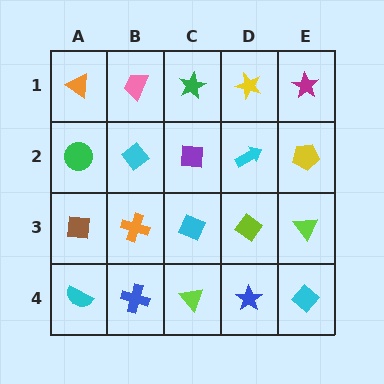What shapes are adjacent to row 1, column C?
A purple square (row 2, column C), a pink trapezoid (row 1, column B), a yellow star (row 1, column D).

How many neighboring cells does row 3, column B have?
4.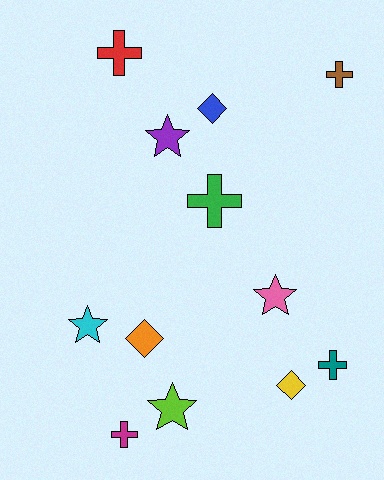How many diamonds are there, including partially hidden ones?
There are 3 diamonds.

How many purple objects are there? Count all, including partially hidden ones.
There is 1 purple object.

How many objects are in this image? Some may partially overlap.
There are 12 objects.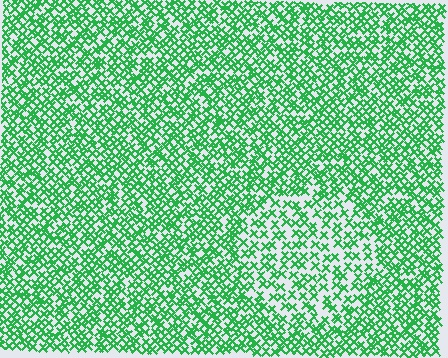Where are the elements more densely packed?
The elements are more densely packed outside the circle boundary.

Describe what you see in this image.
The image contains small green elements arranged at two different densities. A circle-shaped region is visible where the elements are less densely packed than the surrounding area.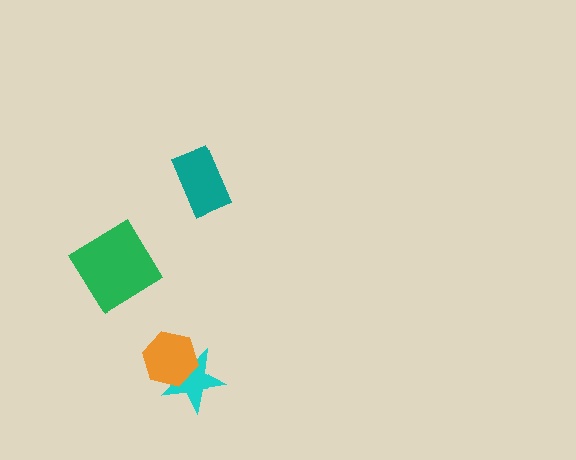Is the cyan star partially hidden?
Yes, it is partially covered by another shape.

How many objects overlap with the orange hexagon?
1 object overlaps with the orange hexagon.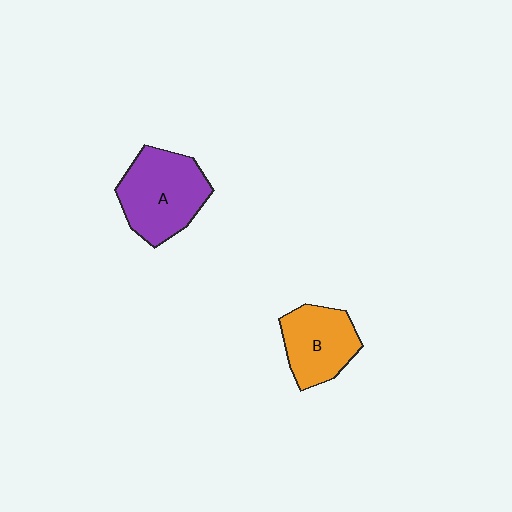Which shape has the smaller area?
Shape B (orange).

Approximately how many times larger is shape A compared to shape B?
Approximately 1.3 times.